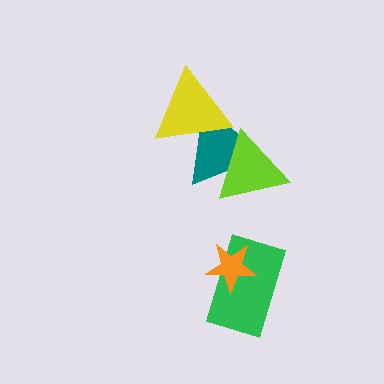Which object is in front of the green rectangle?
The orange star is in front of the green rectangle.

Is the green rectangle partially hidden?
Yes, it is partially covered by another shape.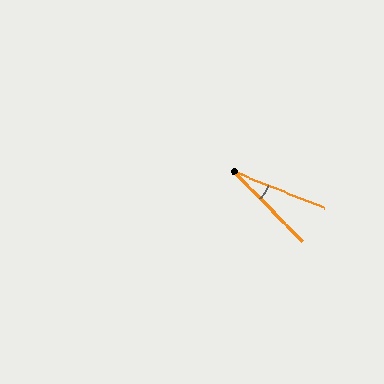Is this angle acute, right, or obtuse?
It is acute.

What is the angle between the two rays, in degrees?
Approximately 24 degrees.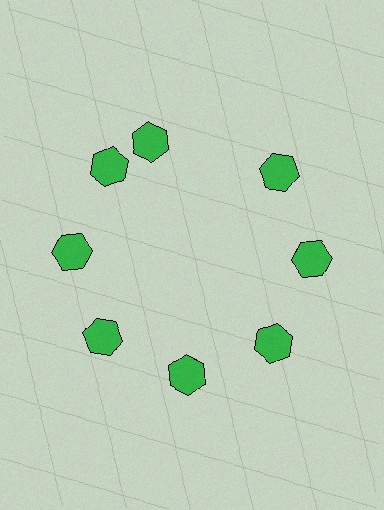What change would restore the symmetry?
The symmetry would be restored by rotating it back into even spacing with its neighbors so that all 8 hexagons sit at equal angles and equal distance from the center.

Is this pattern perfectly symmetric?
No. The 8 green hexagons are arranged in a ring, but one element near the 12 o'clock position is rotated out of alignment along the ring, breaking the 8-fold rotational symmetry.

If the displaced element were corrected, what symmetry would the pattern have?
It would have 8-fold rotational symmetry — the pattern would map onto itself every 45 degrees.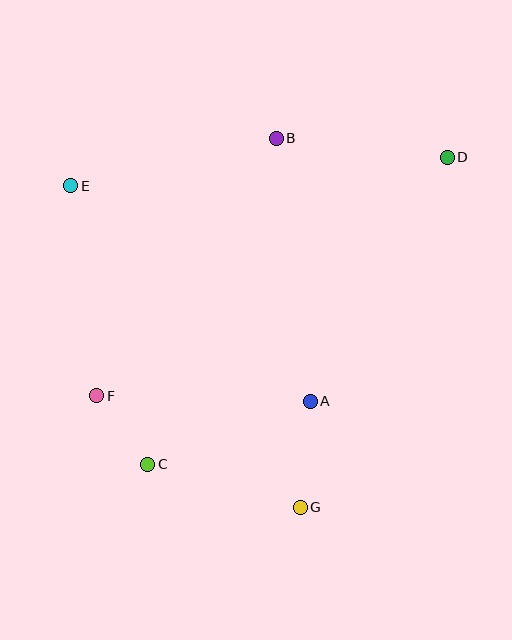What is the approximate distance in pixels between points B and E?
The distance between B and E is approximately 211 pixels.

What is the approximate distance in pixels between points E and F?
The distance between E and F is approximately 212 pixels.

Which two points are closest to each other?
Points C and F are closest to each other.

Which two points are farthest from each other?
Points C and D are farthest from each other.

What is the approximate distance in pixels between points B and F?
The distance between B and F is approximately 314 pixels.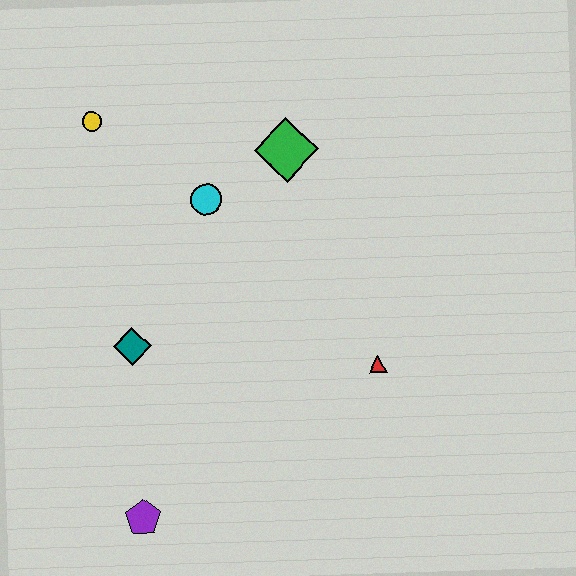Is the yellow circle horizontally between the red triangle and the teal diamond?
No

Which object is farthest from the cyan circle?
The purple pentagon is farthest from the cyan circle.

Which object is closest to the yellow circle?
The cyan circle is closest to the yellow circle.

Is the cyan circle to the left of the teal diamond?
No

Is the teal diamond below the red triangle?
No